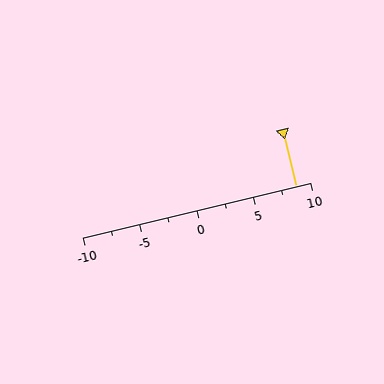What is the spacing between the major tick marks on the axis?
The major ticks are spaced 5 apart.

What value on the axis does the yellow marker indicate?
The marker indicates approximately 8.8.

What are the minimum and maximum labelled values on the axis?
The axis runs from -10 to 10.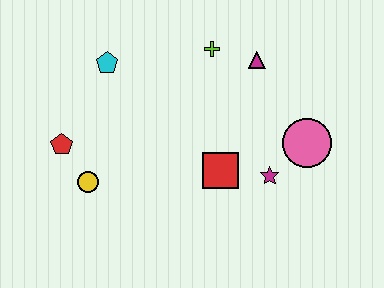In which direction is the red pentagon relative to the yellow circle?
The red pentagon is above the yellow circle.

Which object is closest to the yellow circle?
The red pentagon is closest to the yellow circle.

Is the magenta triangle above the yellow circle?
Yes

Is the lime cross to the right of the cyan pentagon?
Yes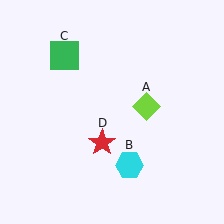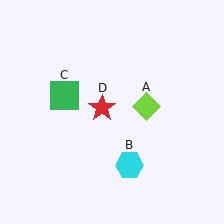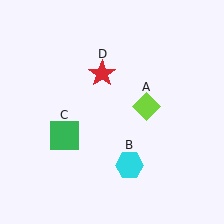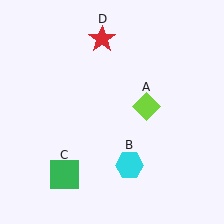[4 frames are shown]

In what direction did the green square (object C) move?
The green square (object C) moved down.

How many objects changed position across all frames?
2 objects changed position: green square (object C), red star (object D).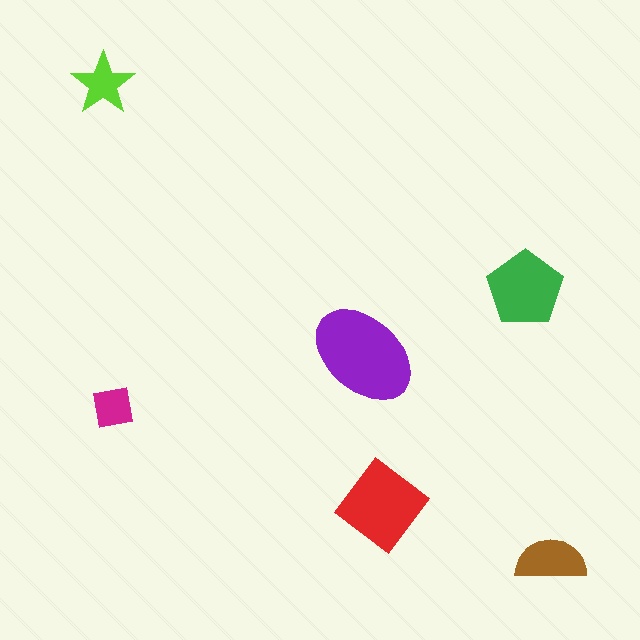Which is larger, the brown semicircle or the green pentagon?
The green pentagon.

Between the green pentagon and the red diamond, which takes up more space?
The red diamond.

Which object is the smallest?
The magenta square.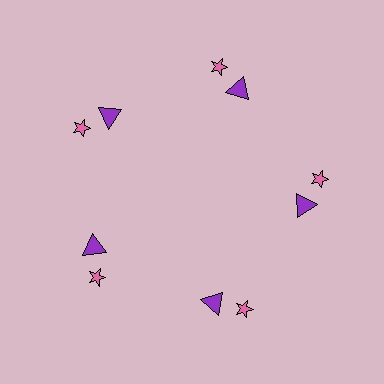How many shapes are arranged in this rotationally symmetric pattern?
There are 10 shapes, arranged in 5 groups of 2.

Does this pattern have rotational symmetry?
Yes, this pattern has 5-fold rotational symmetry. It looks the same after rotating 72 degrees around the center.